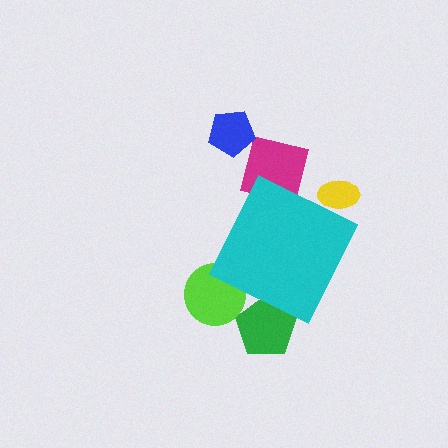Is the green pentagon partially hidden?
Yes, the green pentagon is partially hidden behind the cyan diamond.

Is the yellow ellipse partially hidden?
Yes, the yellow ellipse is partially hidden behind the cyan diamond.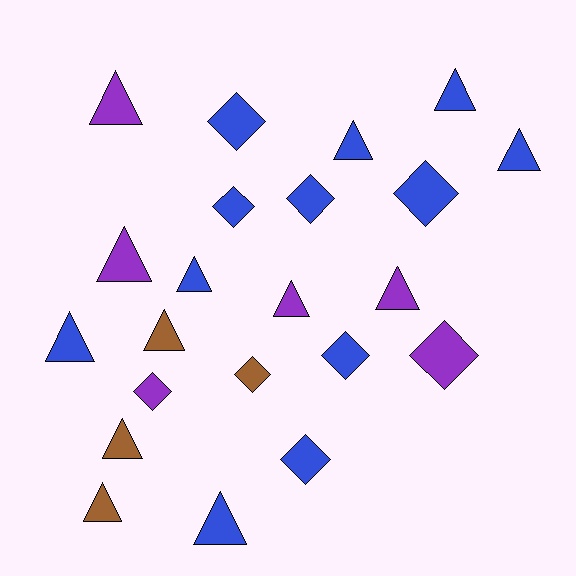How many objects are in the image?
There are 22 objects.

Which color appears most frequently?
Blue, with 12 objects.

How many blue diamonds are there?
There are 6 blue diamonds.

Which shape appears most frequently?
Triangle, with 13 objects.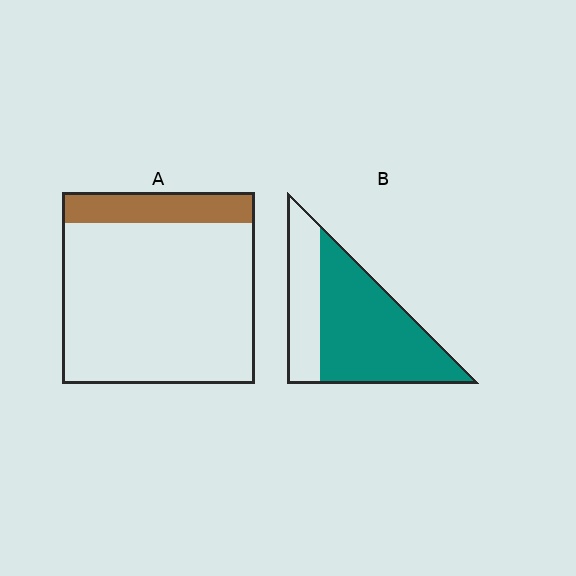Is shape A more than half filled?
No.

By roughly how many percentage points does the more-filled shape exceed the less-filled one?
By roughly 55 percentage points (B over A).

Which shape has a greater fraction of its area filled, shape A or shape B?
Shape B.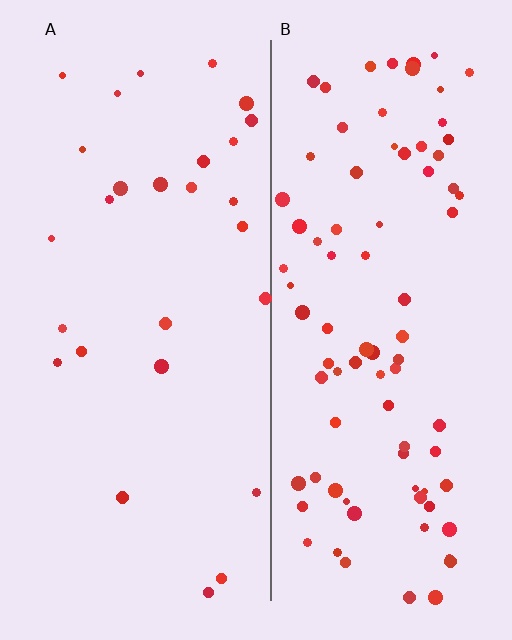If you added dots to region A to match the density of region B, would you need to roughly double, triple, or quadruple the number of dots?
Approximately triple.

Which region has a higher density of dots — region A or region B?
B (the right).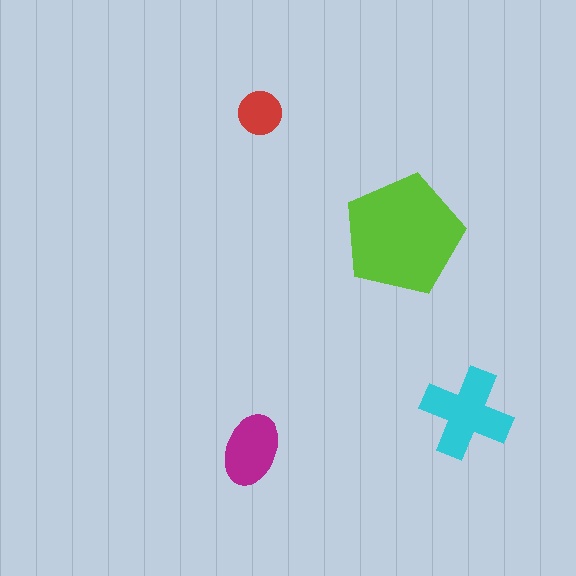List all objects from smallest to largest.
The red circle, the magenta ellipse, the cyan cross, the lime pentagon.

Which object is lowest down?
The magenta ellipse is bottommost.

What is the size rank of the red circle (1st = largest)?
4th.